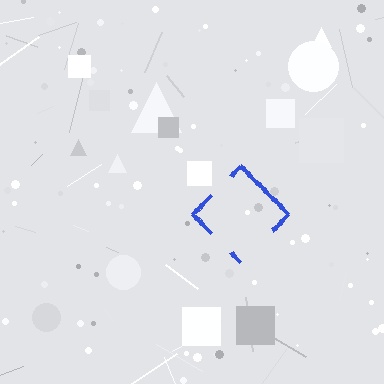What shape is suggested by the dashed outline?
The dashed outline suggests a diamond.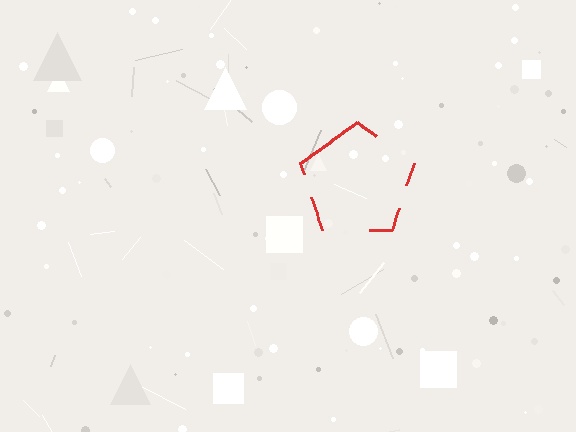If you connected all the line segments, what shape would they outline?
They would outline a pentagon.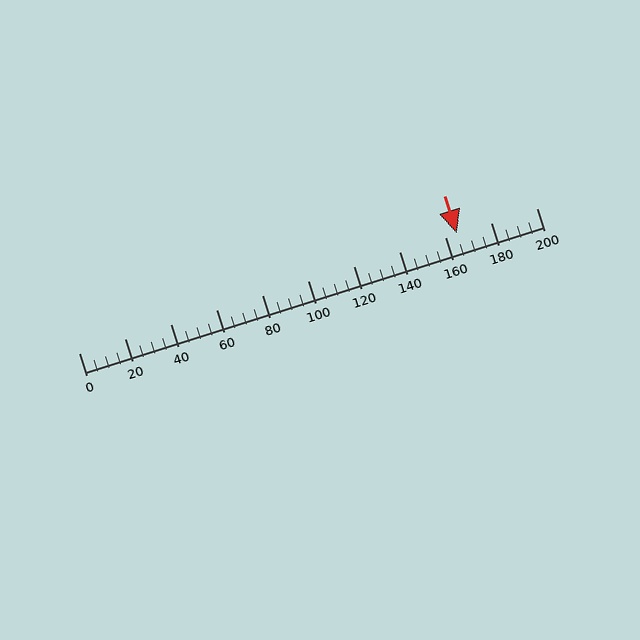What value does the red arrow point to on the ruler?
The red arrow points to approximately 165.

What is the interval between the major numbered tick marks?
The major tick marks are spaced 20 units apart.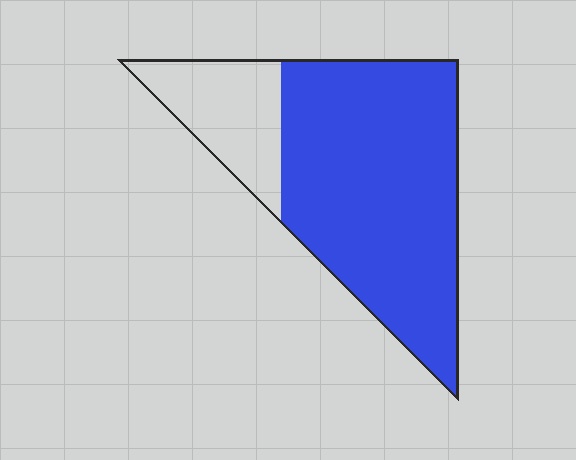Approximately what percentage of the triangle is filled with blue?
Approximately 75%.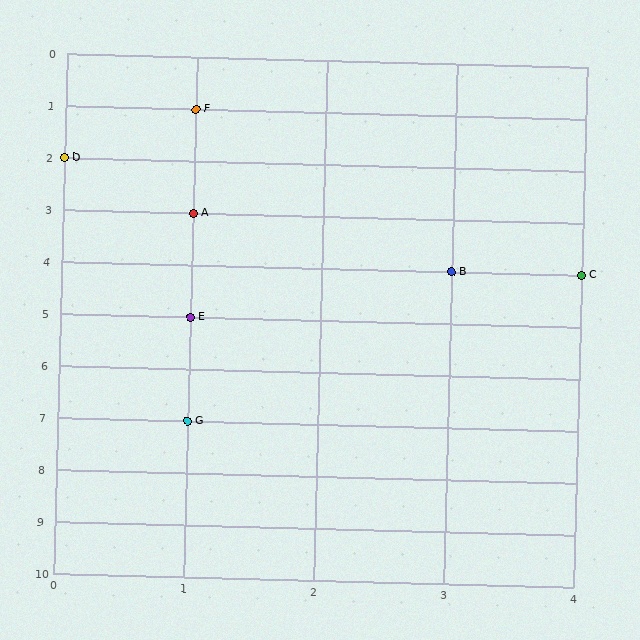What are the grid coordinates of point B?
Point B is at grid coordinates (3, 4).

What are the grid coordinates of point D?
Point D is at grid coordinates (0, 2).